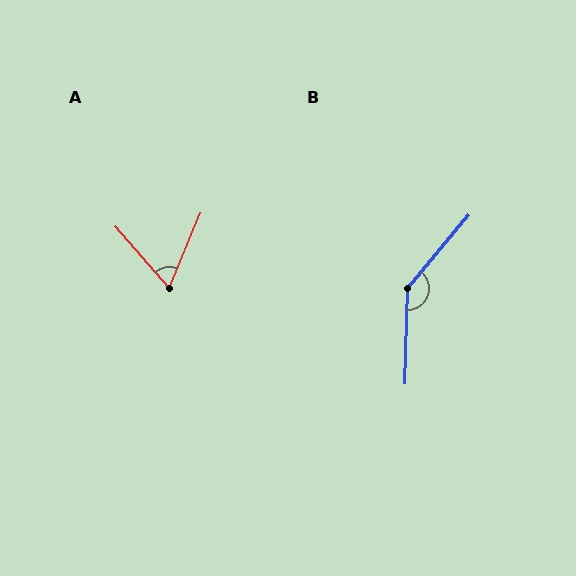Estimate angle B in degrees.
Approximately 142 degrees.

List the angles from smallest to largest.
A (63°), B (142°).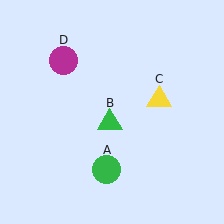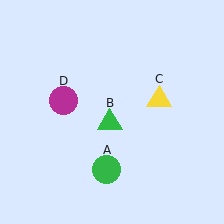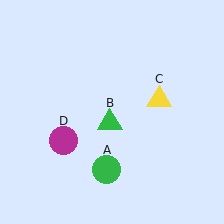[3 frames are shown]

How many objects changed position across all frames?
1 object changed position: magenta circle (object D).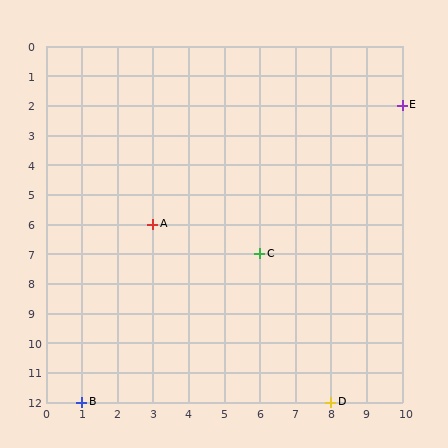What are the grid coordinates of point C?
Point C is at grid coordinates (6, 7).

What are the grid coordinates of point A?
Point A is at grid coordinates (3, 6).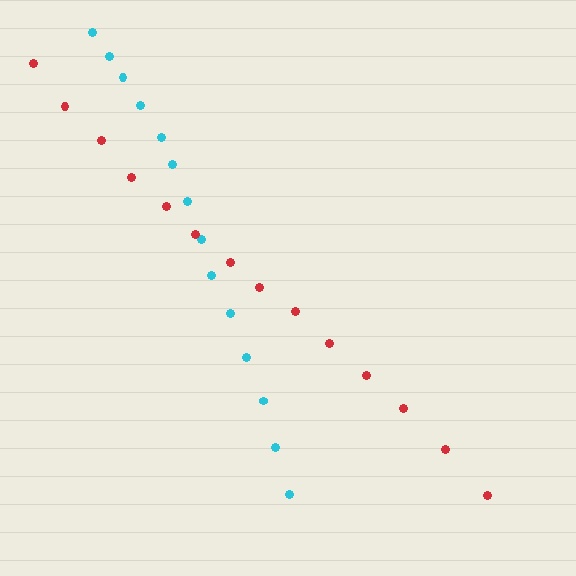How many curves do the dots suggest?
There are 2 distinct paths.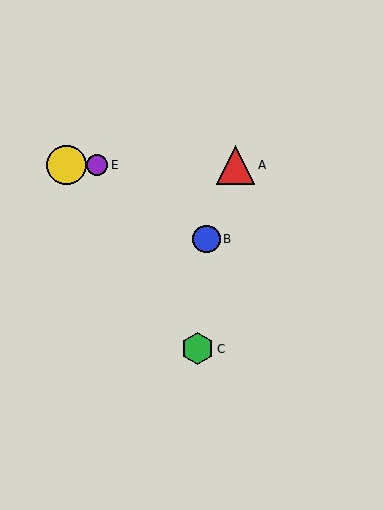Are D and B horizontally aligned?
No, D is at y≈165 and B is at y≈239.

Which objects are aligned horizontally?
Objects A, D, E are aligned horizontally.